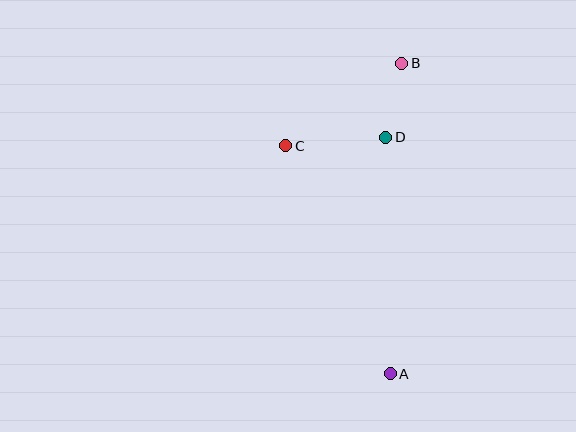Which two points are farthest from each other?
Points A and B are farthest from each other.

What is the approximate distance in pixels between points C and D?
The distance between C and D is approximately 101 pixels.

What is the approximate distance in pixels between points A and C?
The distance between A and C is approximately 251 pixels.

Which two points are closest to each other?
Points B and D are closest to each other.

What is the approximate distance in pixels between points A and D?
The distance between A and D is approximately 236 pixels.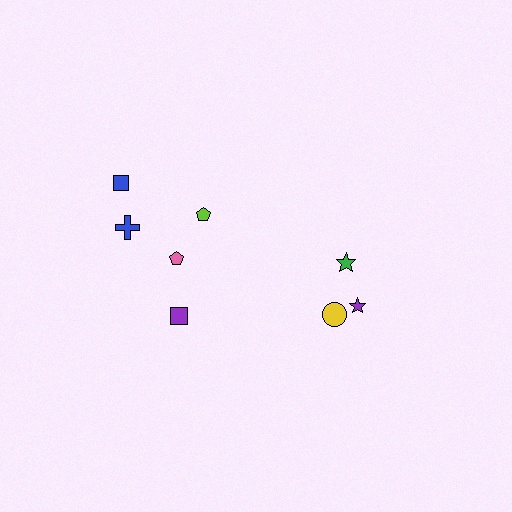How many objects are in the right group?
There are 3 objects.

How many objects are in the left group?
There are 5 objects.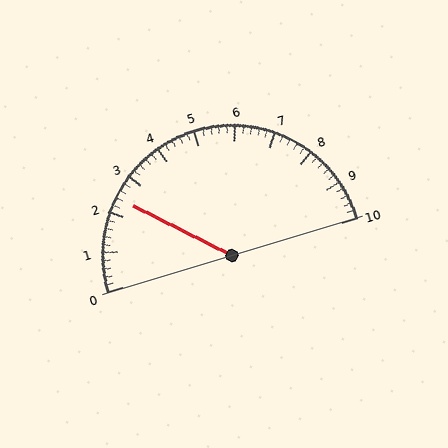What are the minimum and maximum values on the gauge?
The gauge ranges from 0 to 10.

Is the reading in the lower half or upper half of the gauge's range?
The reading is in the lower half of the range (0 to 10).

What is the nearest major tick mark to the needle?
The nearest major tick mark is 2.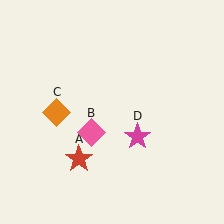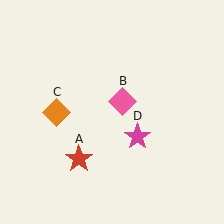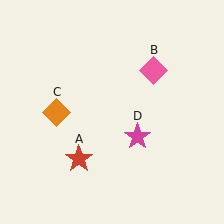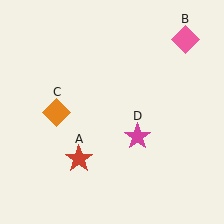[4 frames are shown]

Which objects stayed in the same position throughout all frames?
Red star (object A) and orange diamond (object C) and magenta star (object D) remained stationary.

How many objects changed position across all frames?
1 object changed position: pink diamond (object B).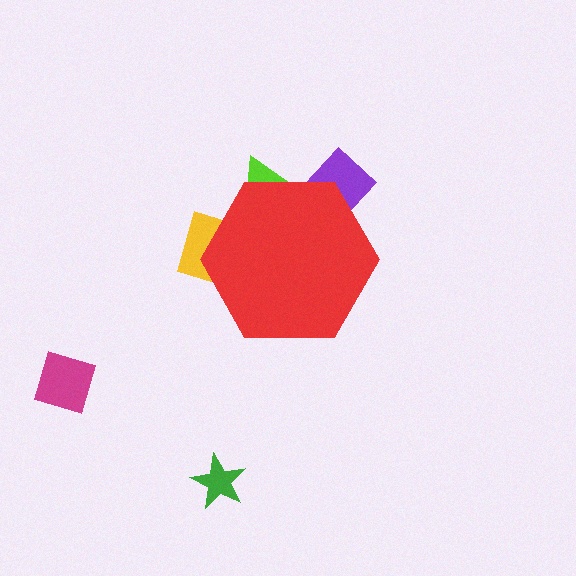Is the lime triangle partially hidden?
Yes, the lime triangle is partially hidden behind the red hexagon.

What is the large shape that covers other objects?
A red hexagon.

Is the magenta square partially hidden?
No, the magenta square is fully visible.